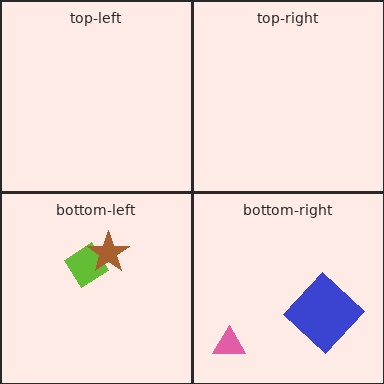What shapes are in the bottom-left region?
The lime diamond, the brown star.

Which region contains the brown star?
The bottom-left region.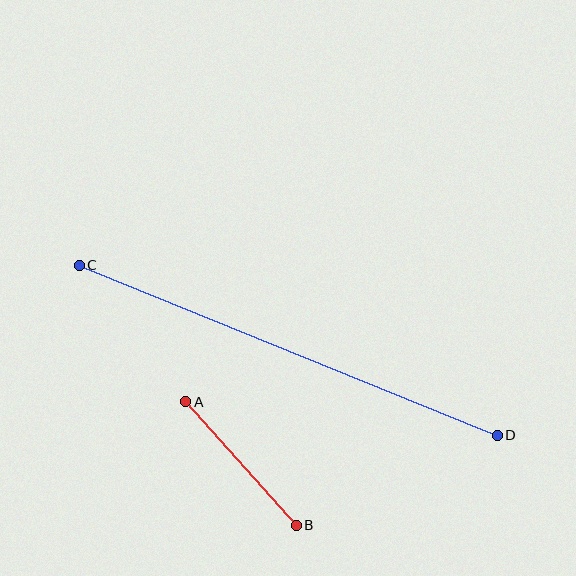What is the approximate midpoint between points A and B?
The midpoint is at approximately (241, 464) pixels.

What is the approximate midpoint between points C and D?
The midpoint is at approximately (288, 350) pixels.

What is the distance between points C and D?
The distance is approximately 452 pixels.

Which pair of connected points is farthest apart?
Points C and D are farthest apart.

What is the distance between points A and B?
The distance is approximately 166 pixels.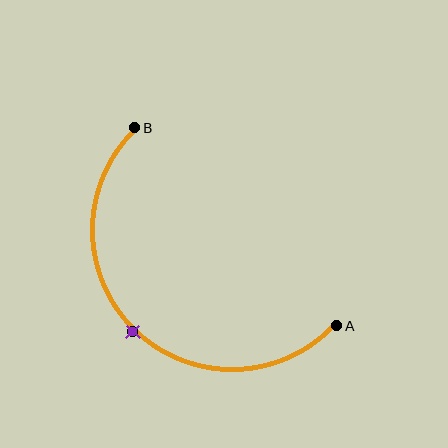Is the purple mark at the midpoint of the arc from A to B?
Yes. The purple mark lies on the arc at equal arc-length from both A and B — it is the arc midpoint.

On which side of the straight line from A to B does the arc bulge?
The arc bulges below and to the left of the straight line connecting A and B.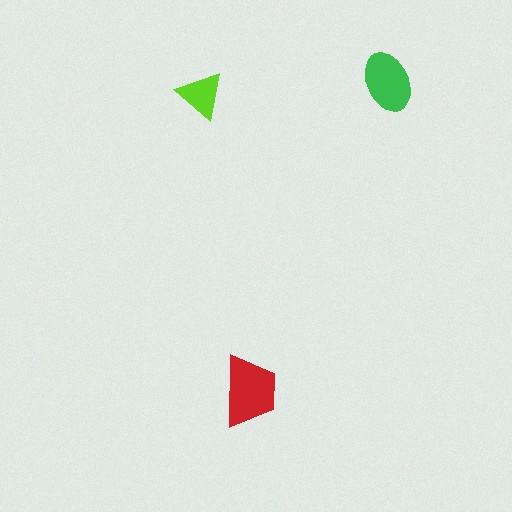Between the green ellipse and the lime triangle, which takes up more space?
The green ellipse.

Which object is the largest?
The red trapezoid.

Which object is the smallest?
The lime triangle.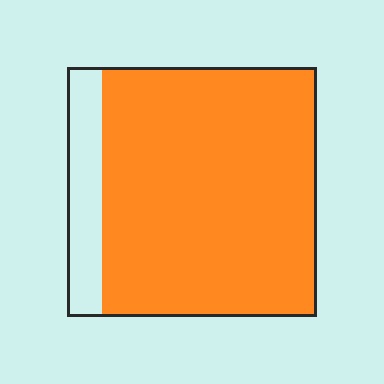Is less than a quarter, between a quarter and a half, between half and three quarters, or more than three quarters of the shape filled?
More than three quarters.